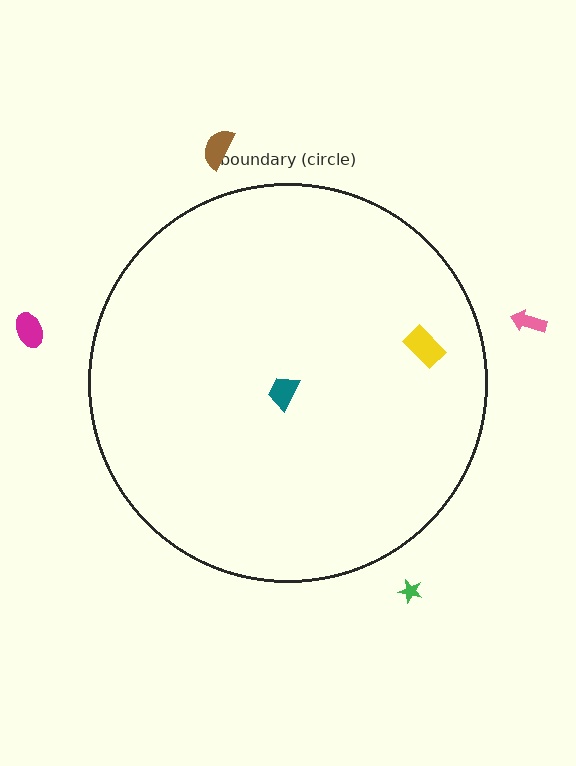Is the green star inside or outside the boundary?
Outside.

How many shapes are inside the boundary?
2 inside, 4 outside.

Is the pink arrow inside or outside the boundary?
Outside.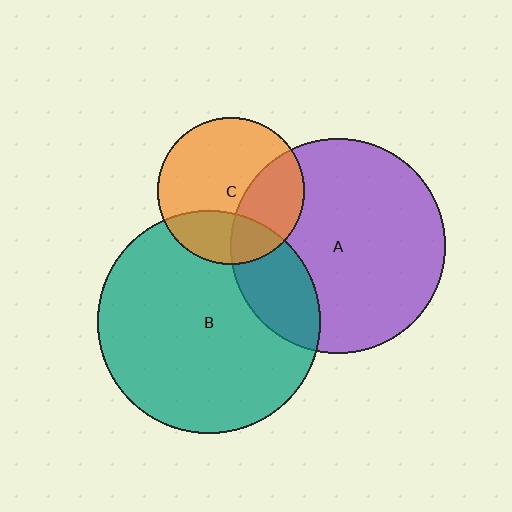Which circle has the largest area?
Circle B (teal).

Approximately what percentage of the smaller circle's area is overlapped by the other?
Approximately 25%.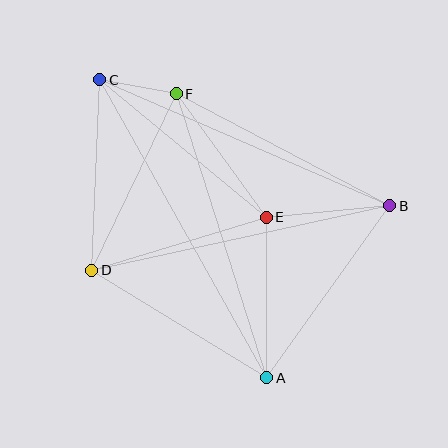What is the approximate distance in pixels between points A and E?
The distance between A and E is approximately 161 pixels.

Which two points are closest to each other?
Points C and F are closest to each other.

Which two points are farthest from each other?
Points A and C are farthest from each other.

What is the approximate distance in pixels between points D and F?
The distance between D and F is approximately 196 pixels.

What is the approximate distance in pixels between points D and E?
The distance between D and E is approximately 182 pixels.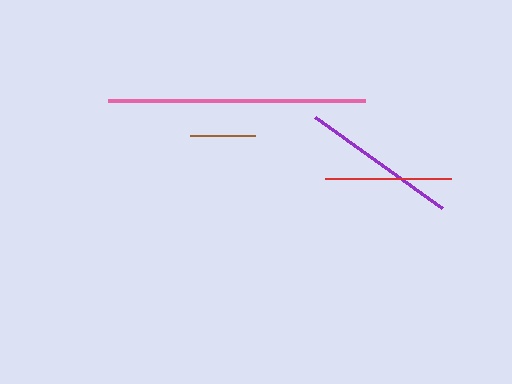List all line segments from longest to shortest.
From longest to shortest: pink, purple, red, brown.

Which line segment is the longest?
The pink line is the longest at approximately 257 pixels.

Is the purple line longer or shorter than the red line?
The purple line is longer than the red line.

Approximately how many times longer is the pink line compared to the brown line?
The pink line is approximately 3.9 times the length of the brown line.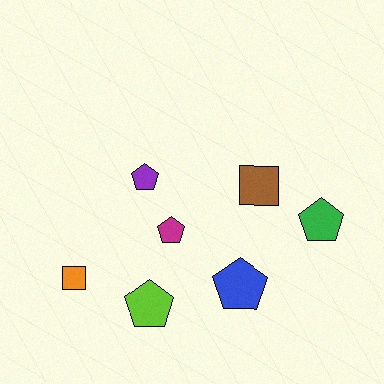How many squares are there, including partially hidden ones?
There are 2 squares.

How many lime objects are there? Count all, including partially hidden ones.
There is 1 lime object.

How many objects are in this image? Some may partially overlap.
There are 7 objects.